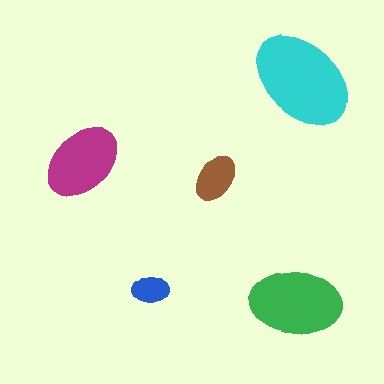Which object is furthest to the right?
The cyan ellipse is rightmost.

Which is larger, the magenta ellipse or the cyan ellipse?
The cyan one.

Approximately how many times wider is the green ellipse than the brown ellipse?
About 2 times wider.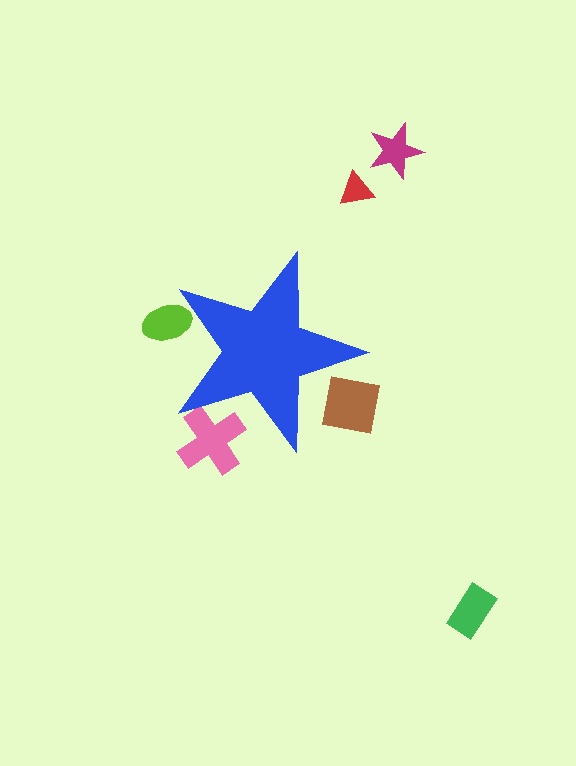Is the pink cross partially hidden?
Yes, the pink cross is partially hidden behind the blue star.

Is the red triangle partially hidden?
No, the red triangle is fully visible.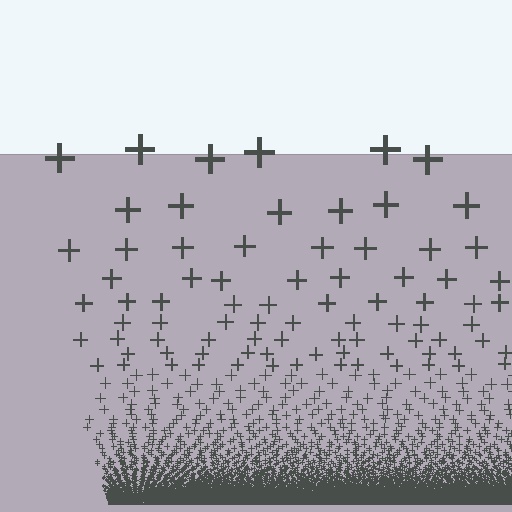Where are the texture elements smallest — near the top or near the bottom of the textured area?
Near the bottom.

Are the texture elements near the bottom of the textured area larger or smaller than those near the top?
Smaller. The gradient is inverted — elements near the bottom are smaller and denser.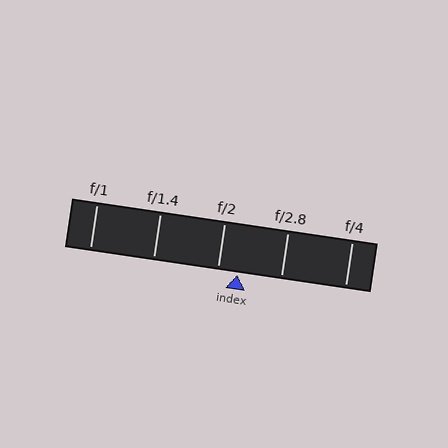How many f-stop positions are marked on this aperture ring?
There are 5 f-stop positions marked.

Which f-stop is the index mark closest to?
The index mark is closest to f/2.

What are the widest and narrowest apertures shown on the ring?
The widest aperture shown is f/1 and the narrowest is f/4.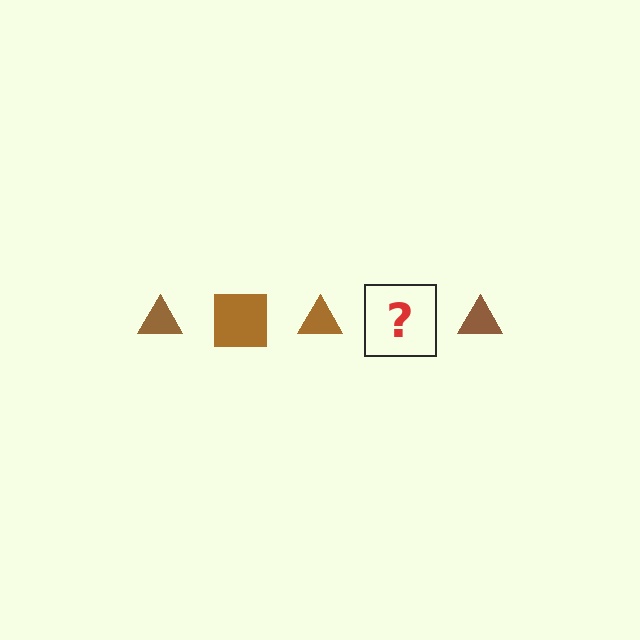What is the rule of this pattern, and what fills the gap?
The rule is that the pattern cycles through triangle, square shapes in brown. The gap should be filled with a brown square.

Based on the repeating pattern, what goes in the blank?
The blank should be a brown square.